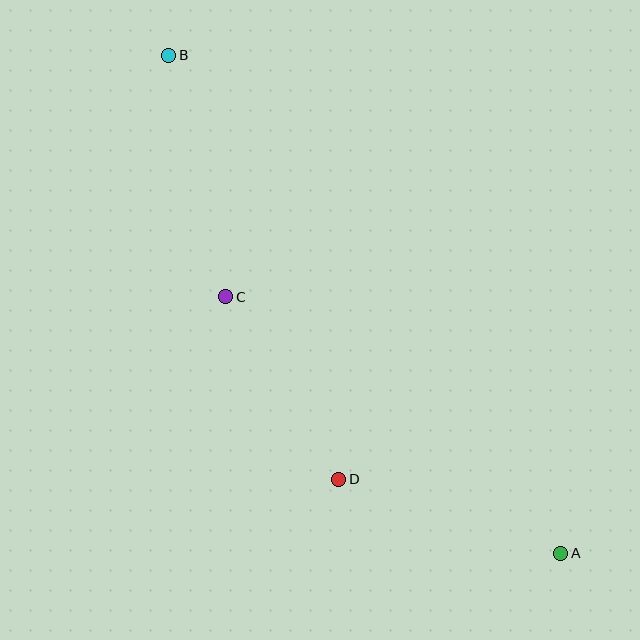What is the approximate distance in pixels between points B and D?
The distance between B and D is approximately 457 pixels.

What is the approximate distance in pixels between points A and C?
The distance between A and C is approximately 422 pixels.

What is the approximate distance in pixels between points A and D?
The distance between A and D is approximately 234 pixels.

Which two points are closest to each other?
Points C and D are closest to each other.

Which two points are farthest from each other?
Points A and B are farthest from each other.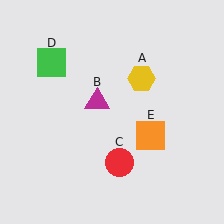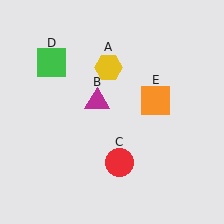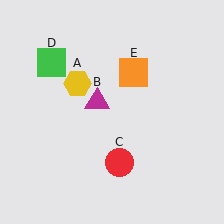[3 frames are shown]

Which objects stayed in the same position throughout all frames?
Magenta triangle (object B) and red circle (object C) and green square (object D) remained stationary.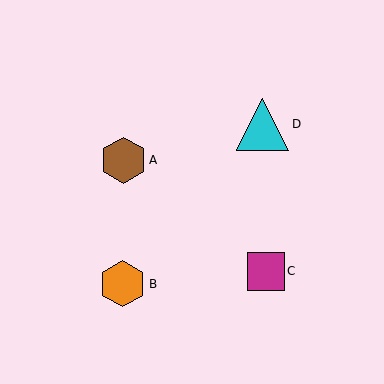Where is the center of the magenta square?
The center of the magenta square is at (266, 271).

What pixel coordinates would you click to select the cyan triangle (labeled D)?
Click at (263, 124) to select the cyan triangle D.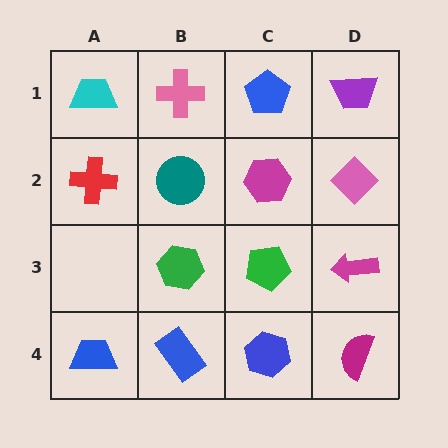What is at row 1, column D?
A purple trapezoid.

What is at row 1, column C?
A blue pentagon.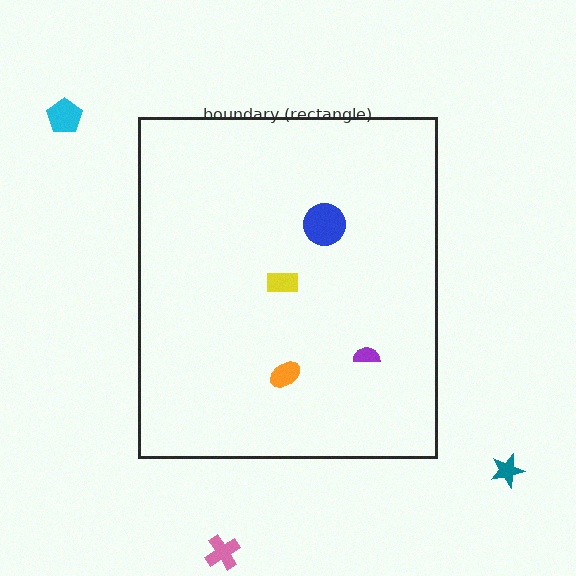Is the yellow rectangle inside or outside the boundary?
Inside.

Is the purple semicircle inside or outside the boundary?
Inside.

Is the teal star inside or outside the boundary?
Outside.